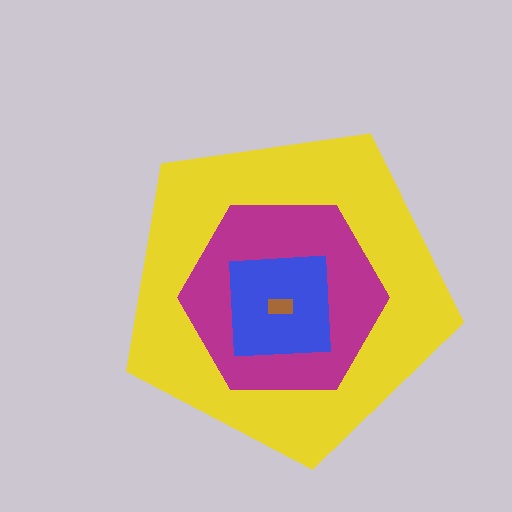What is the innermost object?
The brown rectangle.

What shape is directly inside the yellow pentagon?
The magenta hexagon.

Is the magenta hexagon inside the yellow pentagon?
Yes.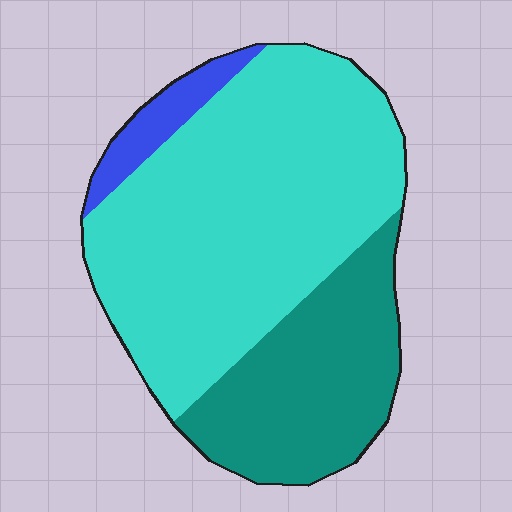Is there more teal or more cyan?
Cyan.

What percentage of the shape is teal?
Teal takes up between a sixth and a third of the shape.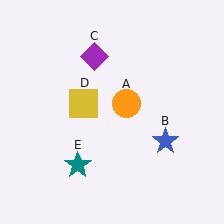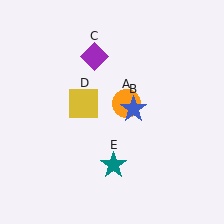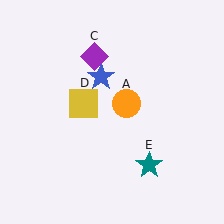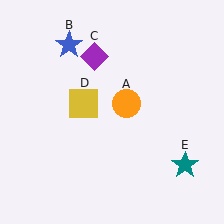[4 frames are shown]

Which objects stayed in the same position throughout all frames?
Orange circle (object A) and purple diamond (object C) and yellow square (object D) remained stationary.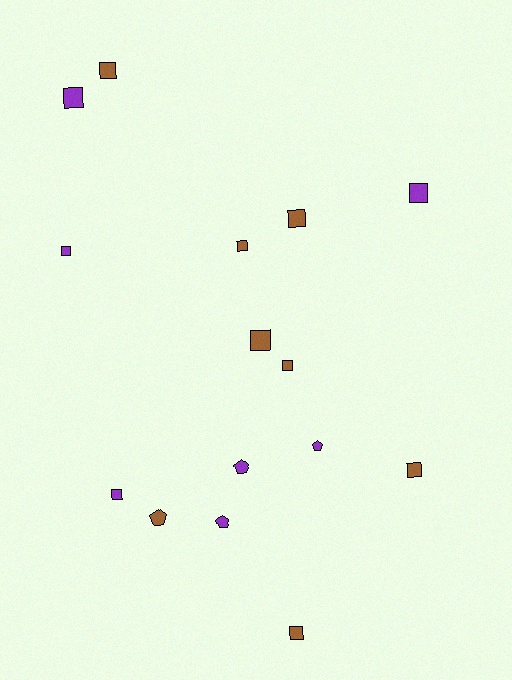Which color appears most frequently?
Brown, with 8 objects.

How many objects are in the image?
There are 15 objects.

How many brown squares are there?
There are 7 brown squares.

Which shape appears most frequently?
Square, with 11 objects.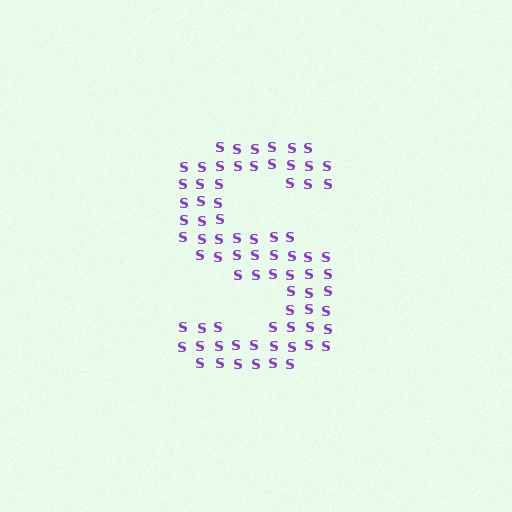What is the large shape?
The large shape is the letter S.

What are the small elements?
The small elements are letter S's.